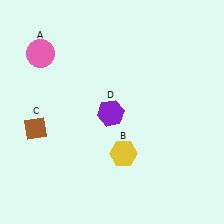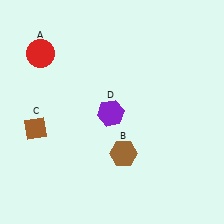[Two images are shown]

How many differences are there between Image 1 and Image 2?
There are 2 differences between the two images.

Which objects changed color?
A changed from pink to red. B changed from yellow to brown.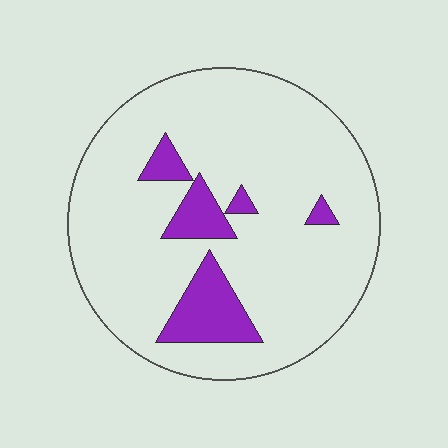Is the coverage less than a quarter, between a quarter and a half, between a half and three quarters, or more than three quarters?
Less than a quarter.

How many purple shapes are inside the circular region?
5.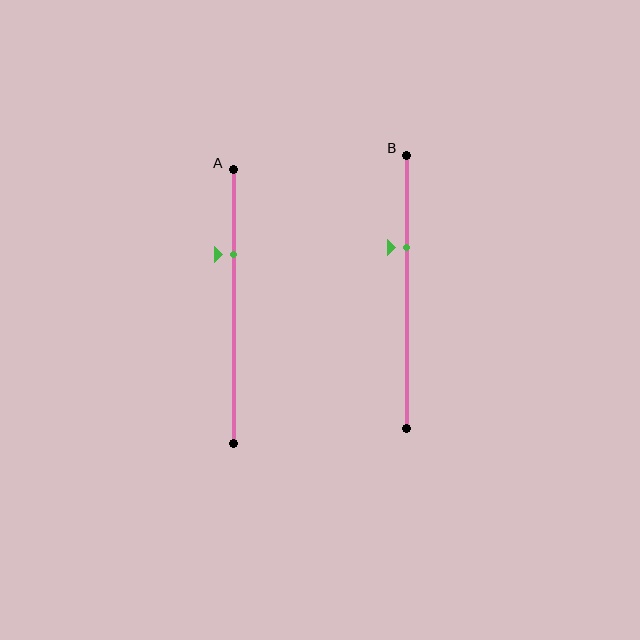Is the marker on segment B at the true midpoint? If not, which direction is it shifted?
No, the marker on segment B is shifted upward by about 16% of the segment length.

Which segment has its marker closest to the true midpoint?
Segment B has its marker closest to the true midpoint.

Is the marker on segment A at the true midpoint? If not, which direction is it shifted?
No, the marker on segment A is shifted upward by about 19% of the segment length.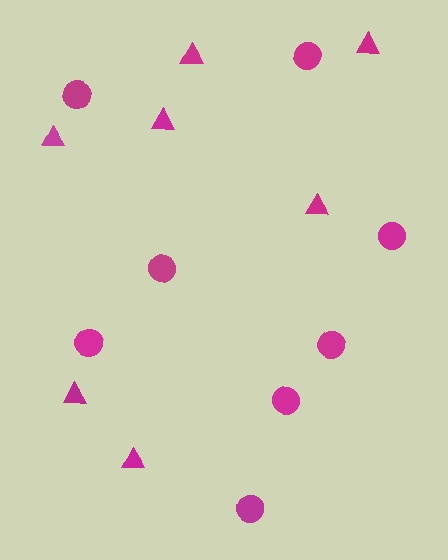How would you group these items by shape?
There are 2 groups: one group of triangles (7) and one group of circles (8).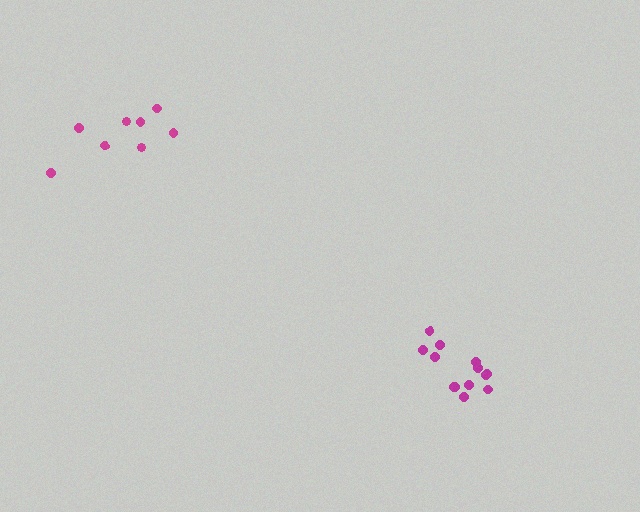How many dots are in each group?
Group 1: 13 dots, Group 2: 8 dots (21 total).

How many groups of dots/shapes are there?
There are 2 groups.